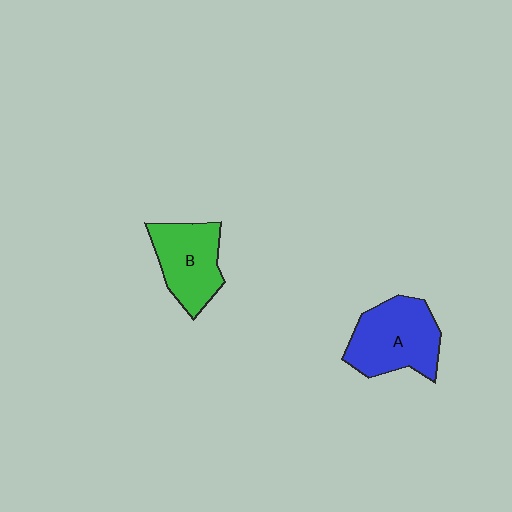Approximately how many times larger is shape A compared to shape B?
Approximately 1.2 times.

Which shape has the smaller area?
Shape B (green).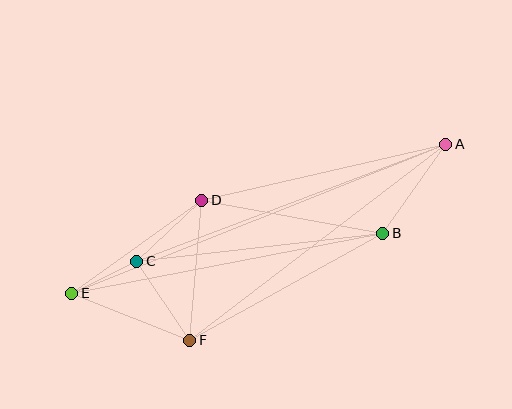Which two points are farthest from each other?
Points A and E are farthest from each other.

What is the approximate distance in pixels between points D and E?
The distance between D and E is approximately 160 pixels.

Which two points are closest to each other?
Points C and E are closest to each other.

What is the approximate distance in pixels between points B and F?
The distance between B and F is approximately 221 pixels.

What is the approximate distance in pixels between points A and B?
The distance between A and B is approximately 109 pixels.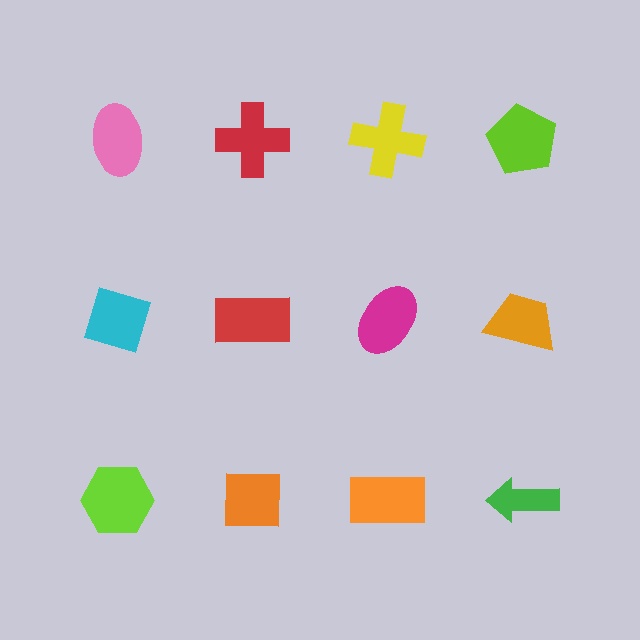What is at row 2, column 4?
An orange trapezoid.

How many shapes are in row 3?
4 shapes.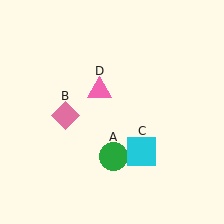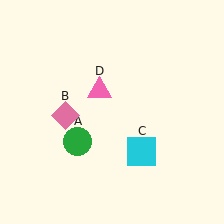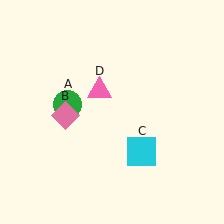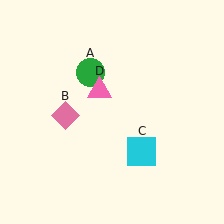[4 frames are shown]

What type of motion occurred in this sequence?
The green circle (object A) rotated clockwise around the center of the scene.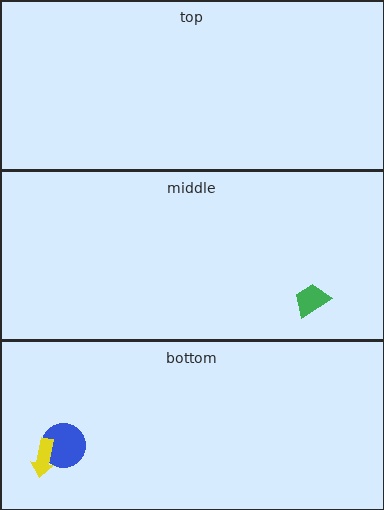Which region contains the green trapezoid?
The middle region.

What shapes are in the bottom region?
The blue circle, the yellow arrow.